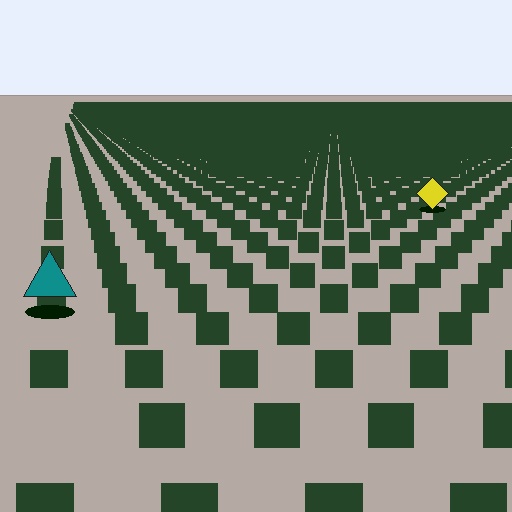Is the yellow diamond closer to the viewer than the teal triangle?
No. The teal triangle is closer — you can tell from the texture gradient: the ground texture is coarser near it.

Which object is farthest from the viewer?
The yellow diamond is farthest from the viewer. It appears smaller and the ground texture around it is denser.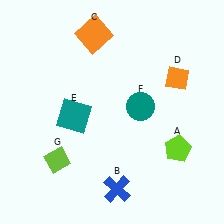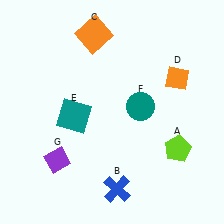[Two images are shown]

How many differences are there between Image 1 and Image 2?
There is 1 difference between the two images.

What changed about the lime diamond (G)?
In Image 1, G is lime. In Image 2, it changed to purple.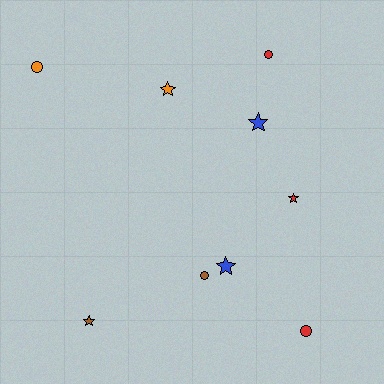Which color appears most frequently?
Red, with 3 objects.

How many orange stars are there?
There is 1 orange star.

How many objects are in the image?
There are 9 objects.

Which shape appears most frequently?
Star, with 5 objects.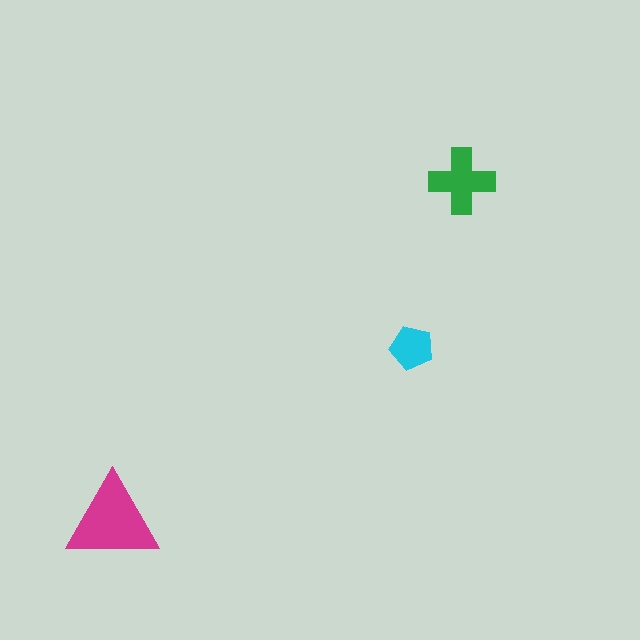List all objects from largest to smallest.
The magenta triangle, the green cross, the cyan pentagon.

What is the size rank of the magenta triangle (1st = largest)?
1st.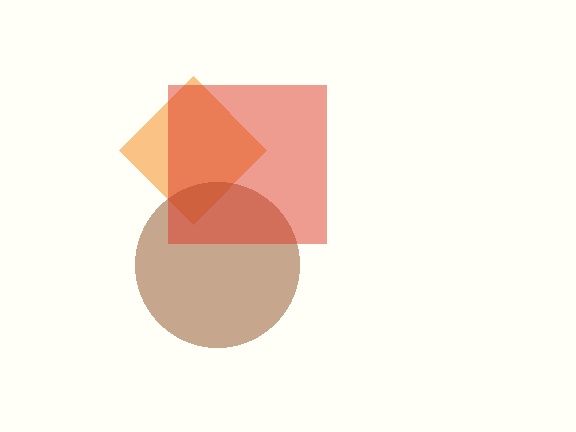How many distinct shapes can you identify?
There are 3 distinct shapes: an orange diamond, a brown circle, a red square.